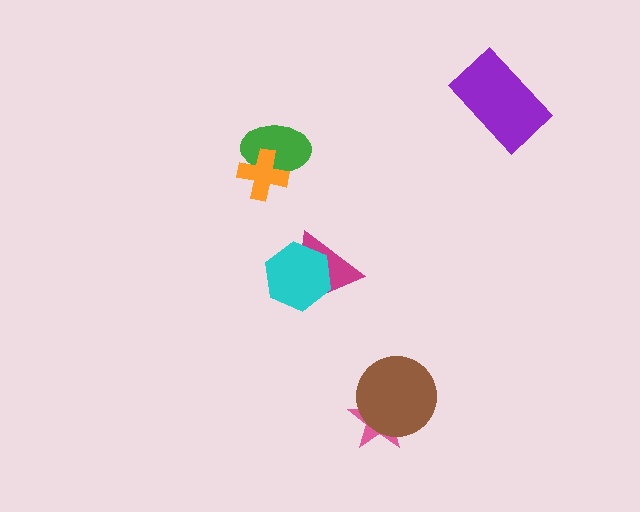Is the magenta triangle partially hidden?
Yes, it is partially covered by another shape.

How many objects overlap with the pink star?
1 object overlaps with the pink star.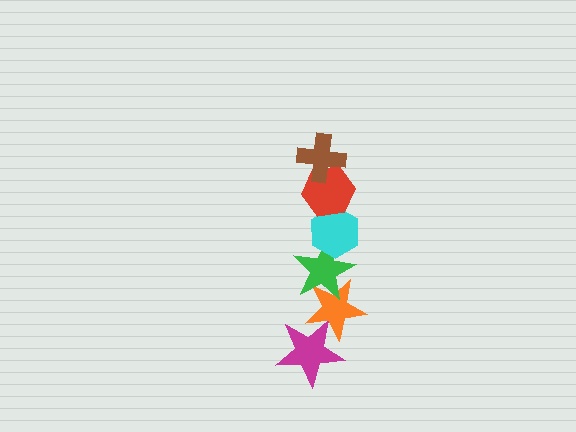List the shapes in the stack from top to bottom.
From top to bottom: the brown cross, the red hexagon, the cyan hexagon, the green star, the orange star, the magenta star.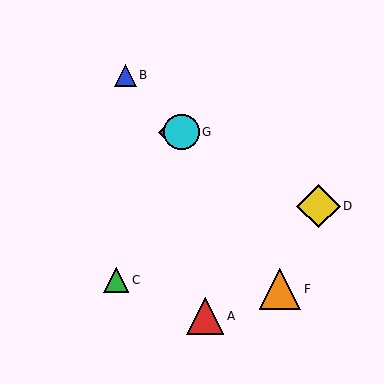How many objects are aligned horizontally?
2 objects (E, G) are aligned horizontally.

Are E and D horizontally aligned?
No, E is at y≈132 and D is at y≈206.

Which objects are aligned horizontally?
Objects E, G are aligned horizontally.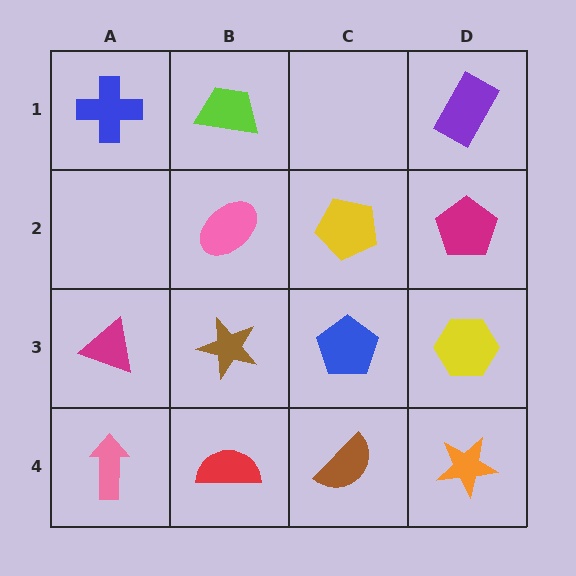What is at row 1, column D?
A purple rectangle.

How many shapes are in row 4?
4 shapes.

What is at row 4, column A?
A pink arrow.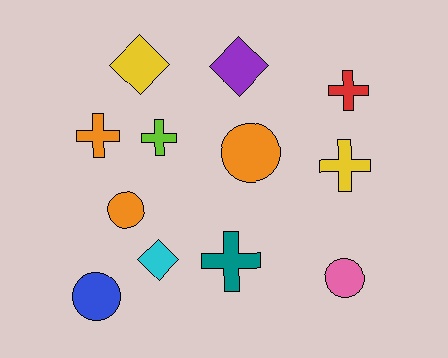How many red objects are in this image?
There is 1 red object.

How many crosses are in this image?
There are 5 crosses.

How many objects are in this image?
There are 12 objects.